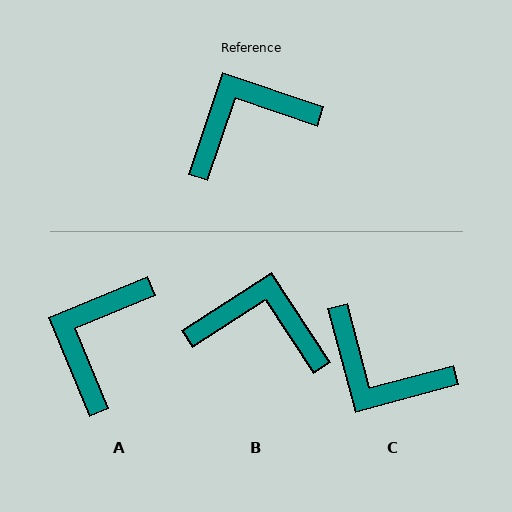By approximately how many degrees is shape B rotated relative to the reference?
Approximately 39 degrees clockwise.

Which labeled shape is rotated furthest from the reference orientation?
C, about 123 degrees away.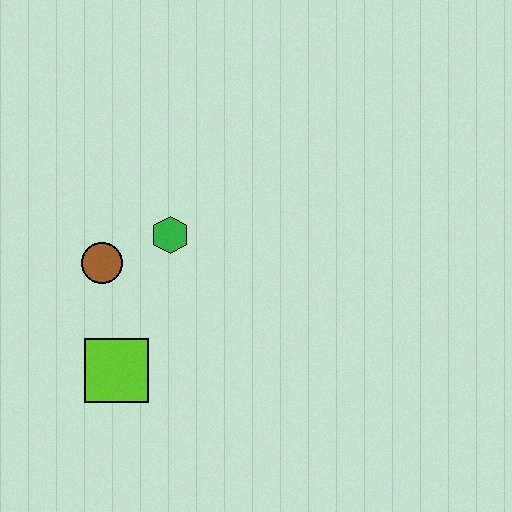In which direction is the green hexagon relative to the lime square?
The green hexagon is above the lime square.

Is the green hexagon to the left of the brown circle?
No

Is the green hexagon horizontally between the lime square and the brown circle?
No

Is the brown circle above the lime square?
Yes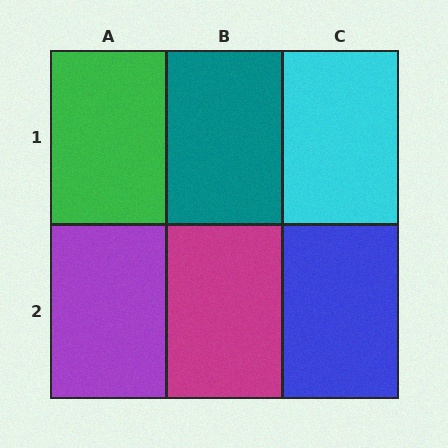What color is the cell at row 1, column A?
Green.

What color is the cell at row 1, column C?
Cyan.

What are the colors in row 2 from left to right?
Purple, magenta, blue.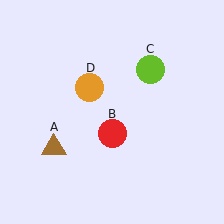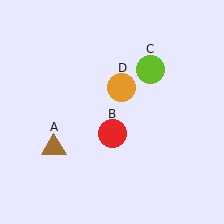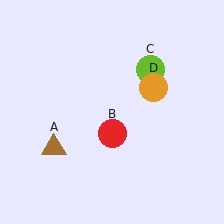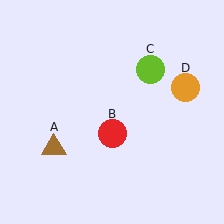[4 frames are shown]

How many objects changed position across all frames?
1 object changed position: orange circle (object D).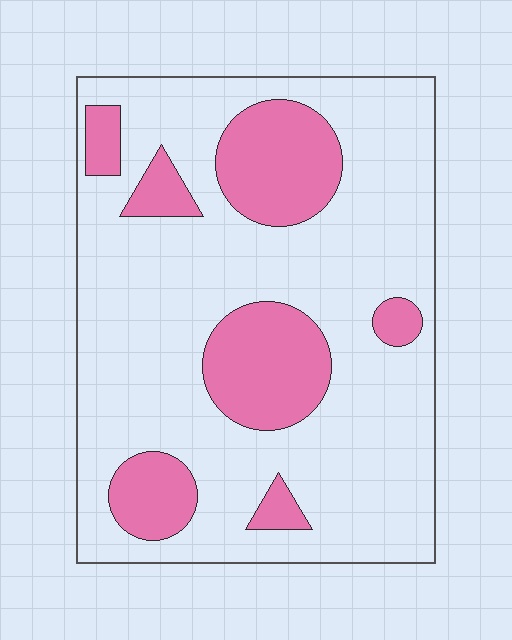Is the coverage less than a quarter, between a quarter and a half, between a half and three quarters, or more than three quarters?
Less than a quarter.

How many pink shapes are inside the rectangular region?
7.